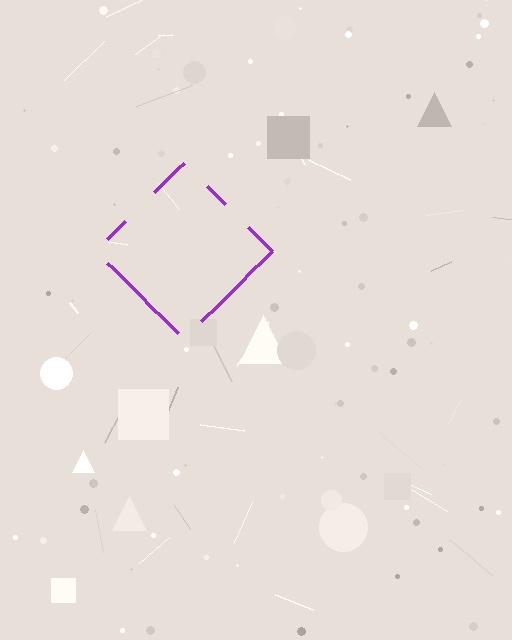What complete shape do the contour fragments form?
The contour fragments form a diamond.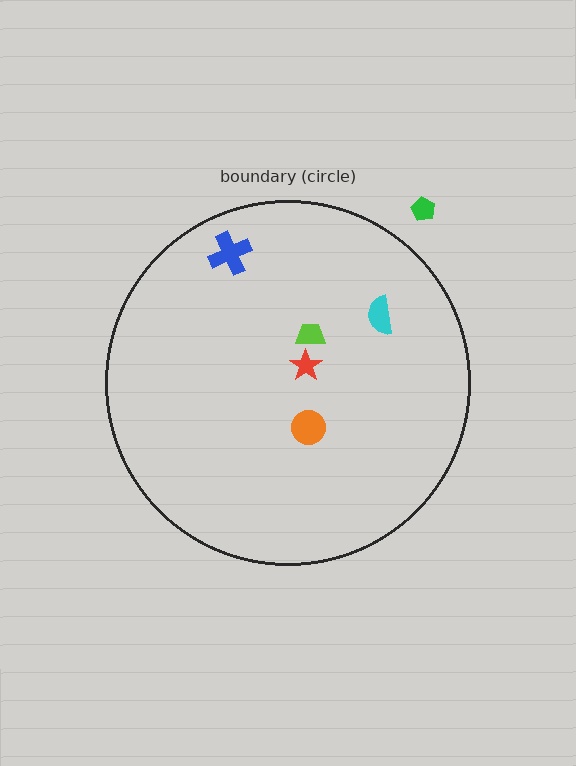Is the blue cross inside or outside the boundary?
Inside.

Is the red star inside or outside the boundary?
Inside.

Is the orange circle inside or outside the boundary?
Inside.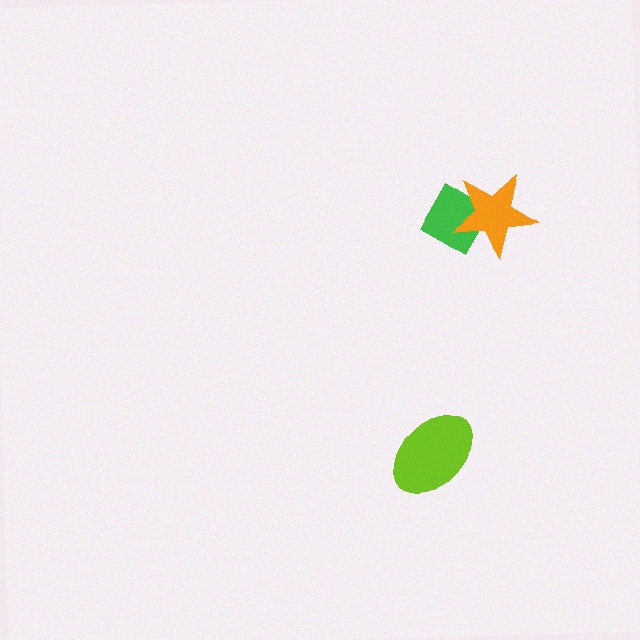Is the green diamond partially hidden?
Yes, it is partially covered by another shape.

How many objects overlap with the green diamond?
1 object overlaps with the green diamond.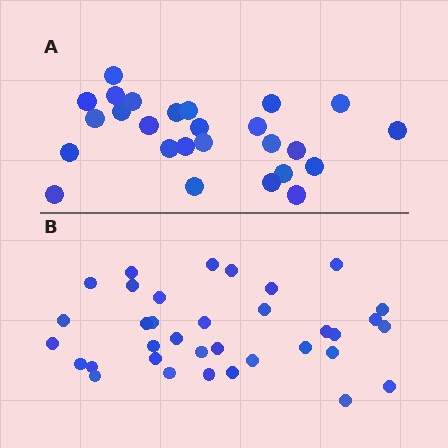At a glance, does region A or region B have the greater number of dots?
Region B (the bottom region) has more dots.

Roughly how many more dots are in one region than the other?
Region B has roughly 8 or so more dots than region A.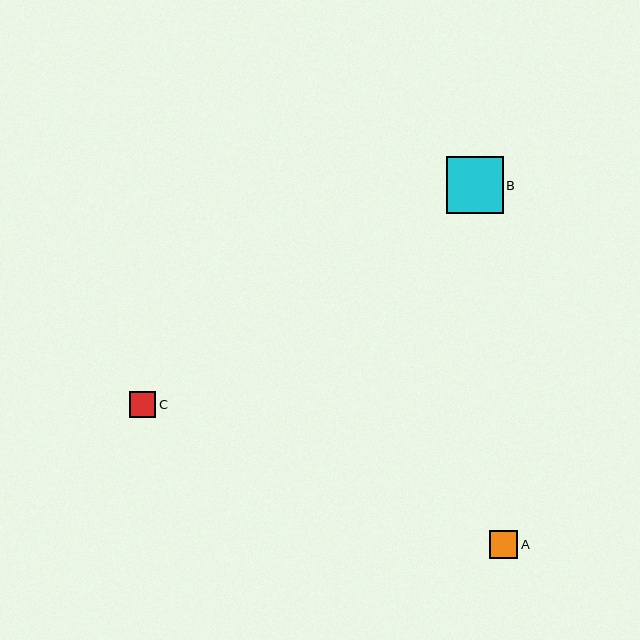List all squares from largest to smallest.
From largest to smallest: B, A, C.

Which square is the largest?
Square B is the largest with a size of approximately 57 pixels.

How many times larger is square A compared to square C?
Square A is approximately 1.1 times the size of square C.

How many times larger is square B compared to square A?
Square B is approximately 2.0 times the size of square A.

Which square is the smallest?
Square C is the smallest with a size of approximately 26 pixels.